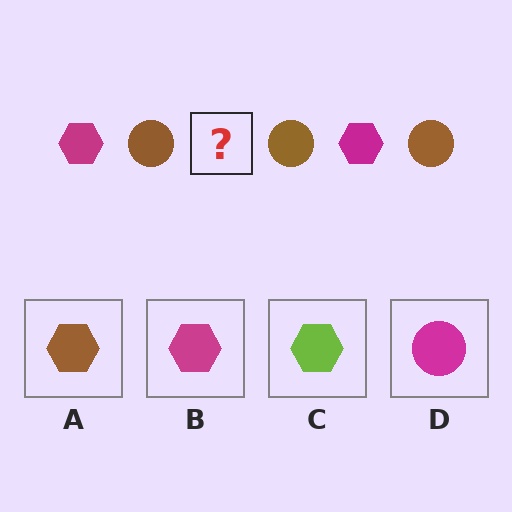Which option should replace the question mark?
Option B.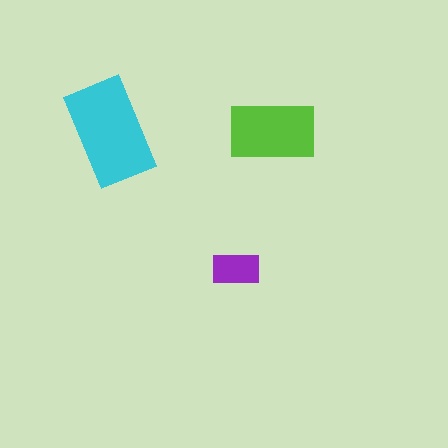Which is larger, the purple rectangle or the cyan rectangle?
The cyan one.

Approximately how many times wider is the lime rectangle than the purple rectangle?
About 2 times wider.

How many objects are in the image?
There are 3 objects in the image.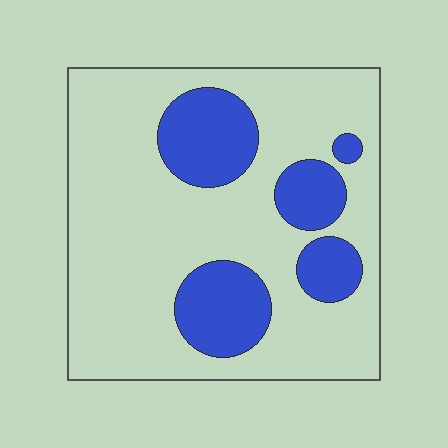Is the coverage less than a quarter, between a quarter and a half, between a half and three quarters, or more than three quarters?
Less than a quarter.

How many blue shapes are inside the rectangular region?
5.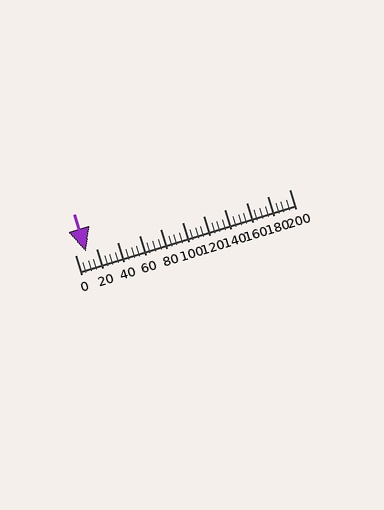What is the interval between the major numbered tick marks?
The major tick marks are spaced 20 units apart.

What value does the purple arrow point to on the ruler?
The purple arrow points to approximately 10.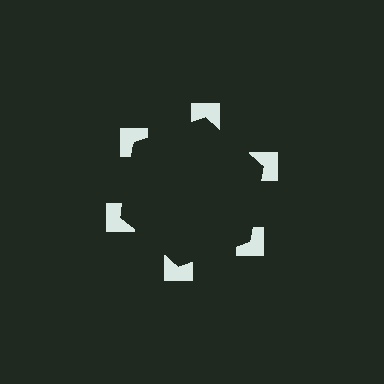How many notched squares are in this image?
There are 6 — one at each vertex of the illusory hexagon.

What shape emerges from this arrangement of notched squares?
An illusory hexagon — its edges are inferred from the aligned wedge cuts in the notched squares, not physically drawn.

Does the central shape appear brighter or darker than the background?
It typically appears slightly darker than the background, even though no actual brightness change is drawn.